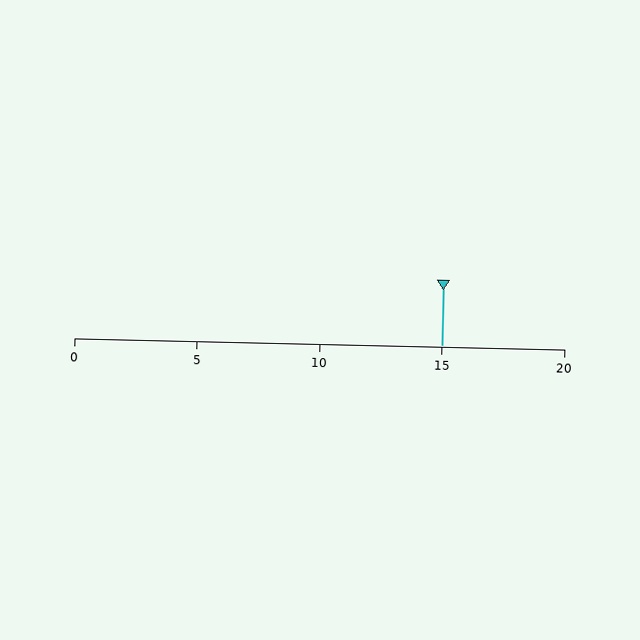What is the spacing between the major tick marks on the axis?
The major ticks are spaced 5 apart.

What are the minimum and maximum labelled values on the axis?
The axis runs from 0 to 20.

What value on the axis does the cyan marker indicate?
The marker indicates approximately 15.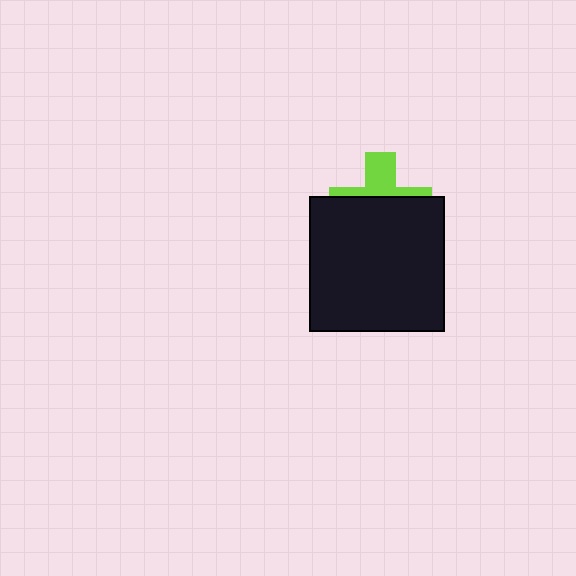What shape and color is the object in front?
The object in front is a black square.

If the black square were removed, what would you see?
You would see the complete lime cross.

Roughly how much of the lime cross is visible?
A small part of it is visible (roughly 35%).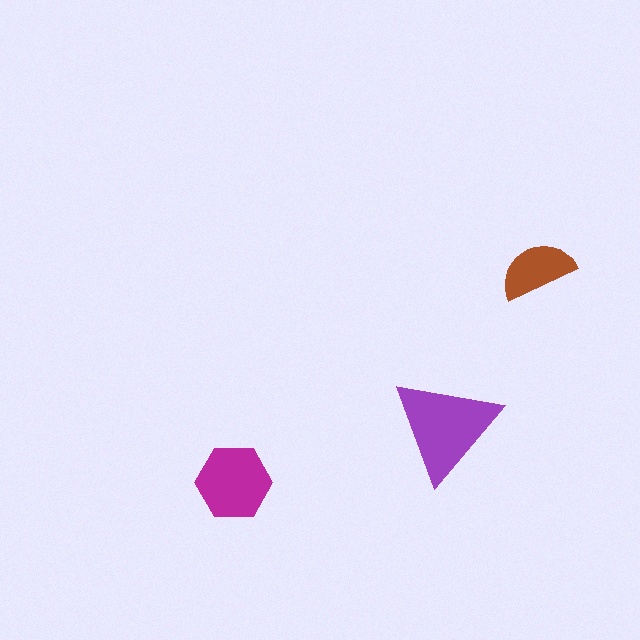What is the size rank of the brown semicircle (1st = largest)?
3rd.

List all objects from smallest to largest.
The brown semicircle, the magenta hexagon, the purple triangle.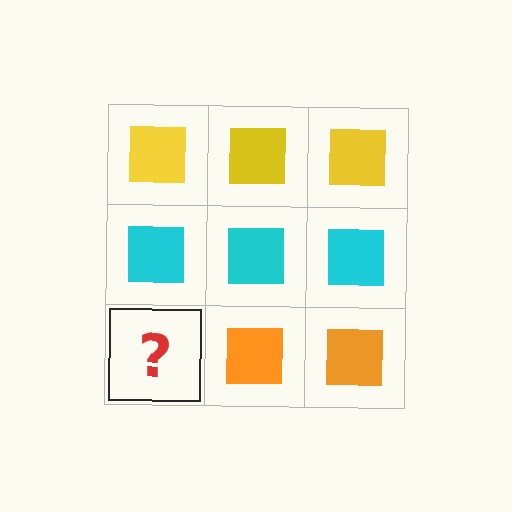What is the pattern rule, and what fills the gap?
The rule is that each row has a consistent color. The gap should be filled with an orange square.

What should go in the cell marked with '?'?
The missing cell should contain an orange square.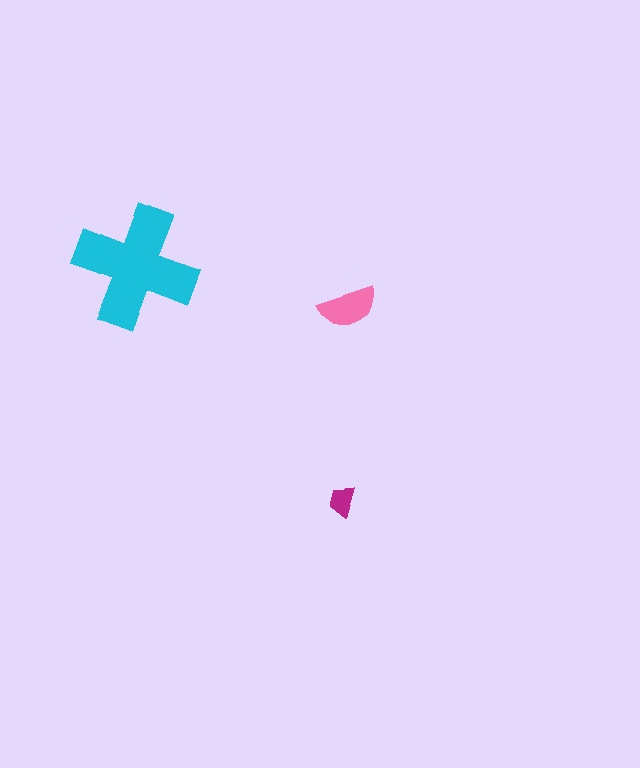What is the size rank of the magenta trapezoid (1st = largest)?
3rd.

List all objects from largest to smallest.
The cyan cross, the pink semicircle, the magenta trapezoid.